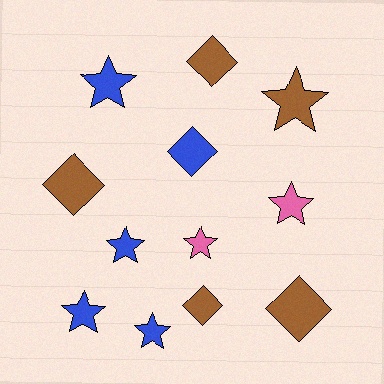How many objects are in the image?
There are 12 objects.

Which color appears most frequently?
Brown, with 5 objects.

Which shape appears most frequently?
Star, with 7 objects.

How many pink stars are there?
There are 2 pink stars.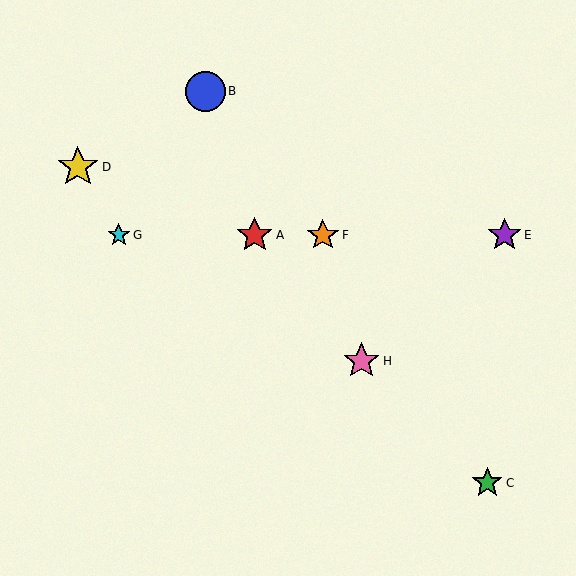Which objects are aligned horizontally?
Objects A, E, F, G are aligned horizontally.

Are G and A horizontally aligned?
Yes, both are at y≈235.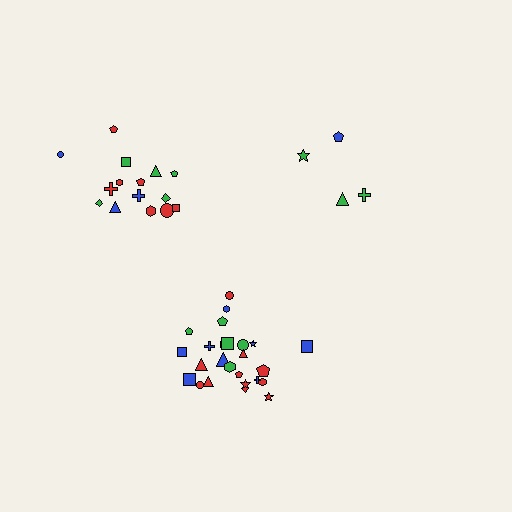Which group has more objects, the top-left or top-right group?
The top-left group.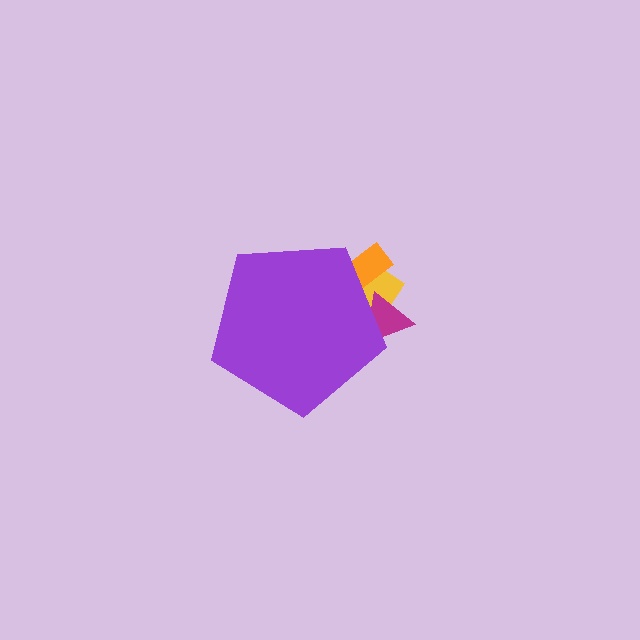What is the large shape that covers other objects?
A purple pentagon.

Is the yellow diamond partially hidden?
Yes, the yellow diamond is partially hidden behind the purple pentagon.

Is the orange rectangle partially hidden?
Yes, the orange rectangle is partially hidden behind the purple pentagon.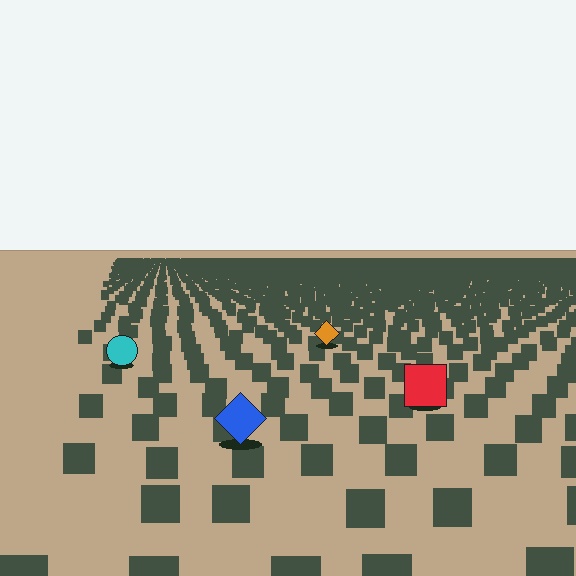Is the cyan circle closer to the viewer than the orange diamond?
Yes. The cyan circle is closer — you can tell from the texture gradient: the ground texture is coarser near it.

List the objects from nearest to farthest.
From nearest to farthest: the blue diamond, the red square, the cyan circle, the orange diamond.